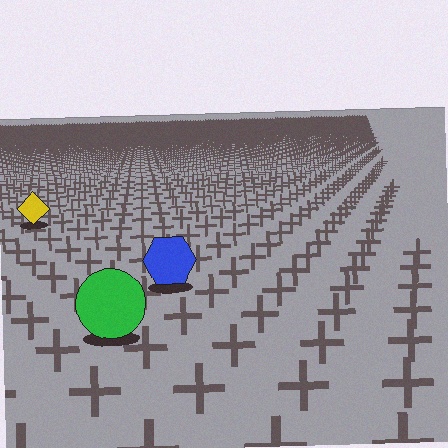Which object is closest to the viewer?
The green circle is closest. The texture marks near it are larger and more spread out.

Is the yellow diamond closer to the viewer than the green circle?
No. The green circle is closer — you can tell from the texture gradient: the ground texture is coarser near it.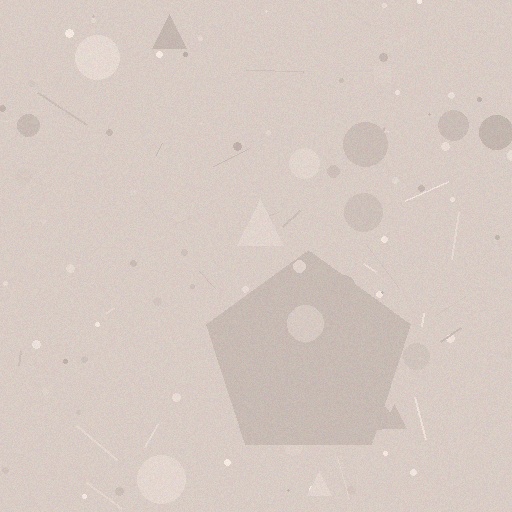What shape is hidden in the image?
A pentagon is hidden in the image.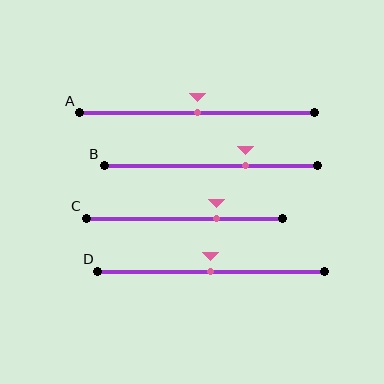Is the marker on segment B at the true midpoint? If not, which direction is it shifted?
No, the marker on segment B is shifted to the right by about 16% of the segment length.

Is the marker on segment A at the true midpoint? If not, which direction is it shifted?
Yes, the marker on segment A is at the true midpoint.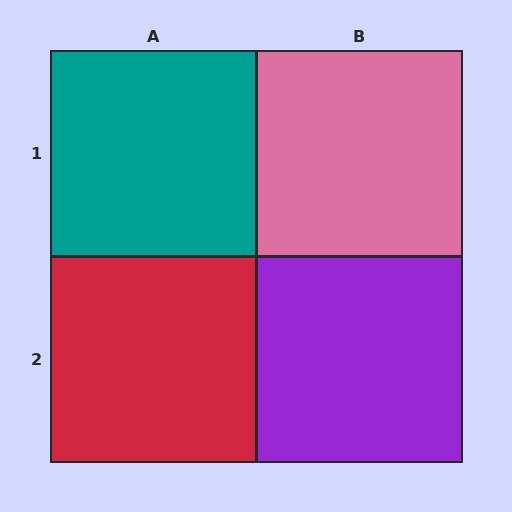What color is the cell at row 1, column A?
Teal.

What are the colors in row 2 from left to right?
Red, purple.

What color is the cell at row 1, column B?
Pink.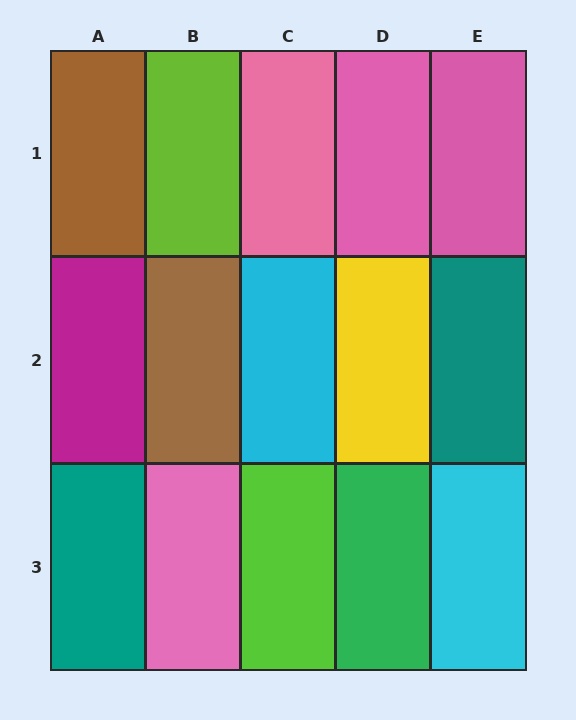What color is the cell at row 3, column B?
Pink.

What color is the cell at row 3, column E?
Cyan.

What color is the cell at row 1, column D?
Pink.